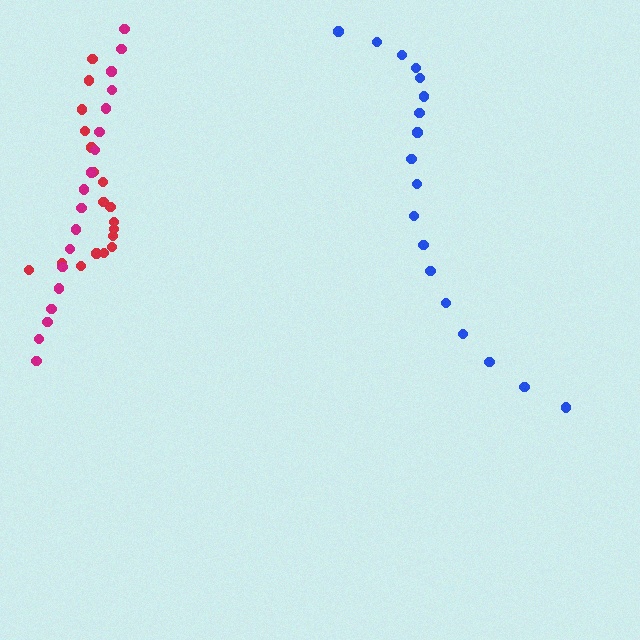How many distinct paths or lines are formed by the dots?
There are 3 distinct paths.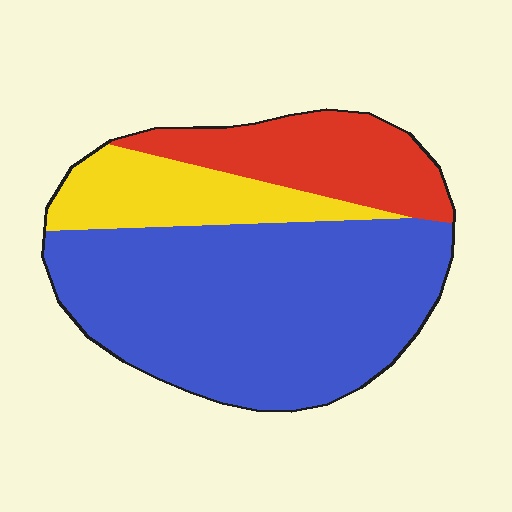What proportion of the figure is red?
Red takes up about one fifth (1/5) of the figure.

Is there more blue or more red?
Blue.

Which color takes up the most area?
Blue, at roughly 60%.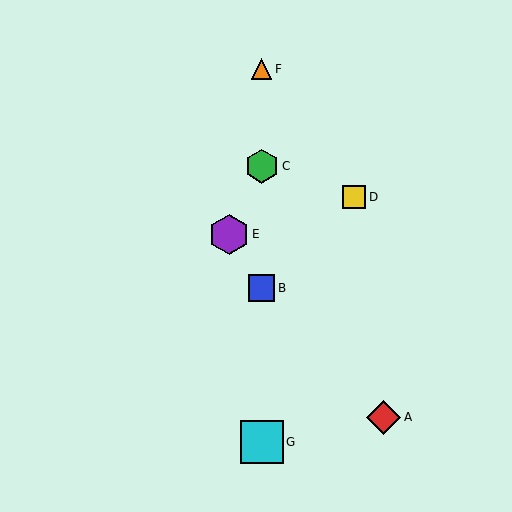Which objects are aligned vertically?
Objects B, C, F, G are aligned vertically.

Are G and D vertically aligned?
No, G is at x≈262 and D is at x≈354.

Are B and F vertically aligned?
Yes, both are at x≈262.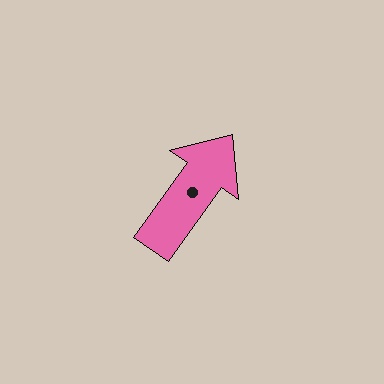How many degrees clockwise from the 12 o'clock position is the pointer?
Approximately 35 degrees.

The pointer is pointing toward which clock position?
Roughly 1 o'clock.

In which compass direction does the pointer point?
Northeast.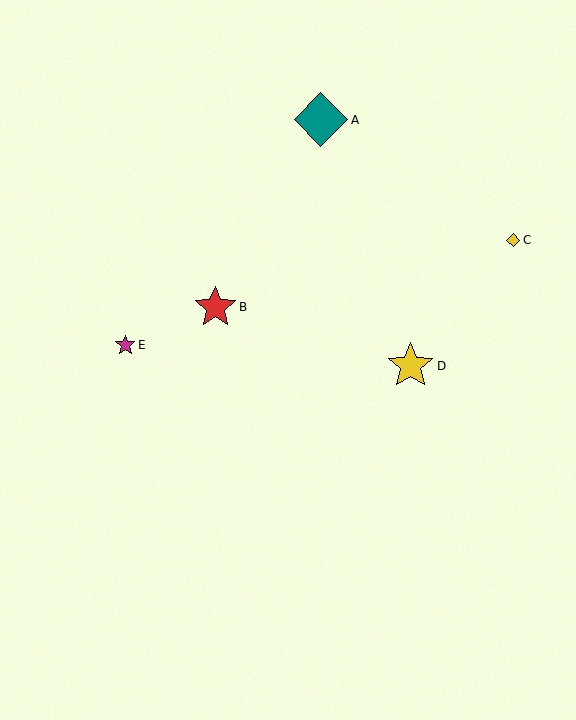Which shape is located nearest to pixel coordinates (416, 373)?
The yellow star (labeled D) at (411, 366) is nearest to that location.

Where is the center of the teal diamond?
The center of the teal diamond is at (321, 120).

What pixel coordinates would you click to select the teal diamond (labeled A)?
Click at (321, 120) to select the teal diamond A.